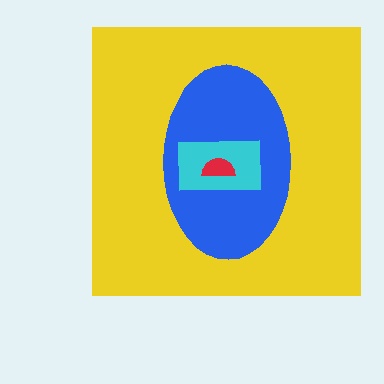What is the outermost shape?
The yellow square.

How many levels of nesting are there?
4.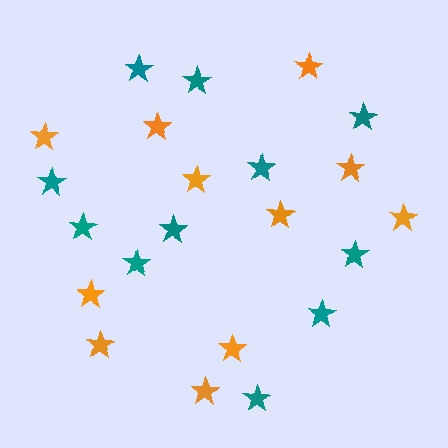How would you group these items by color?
There are 2 groups: one group of teal stars (11) and one group of orange stars (11).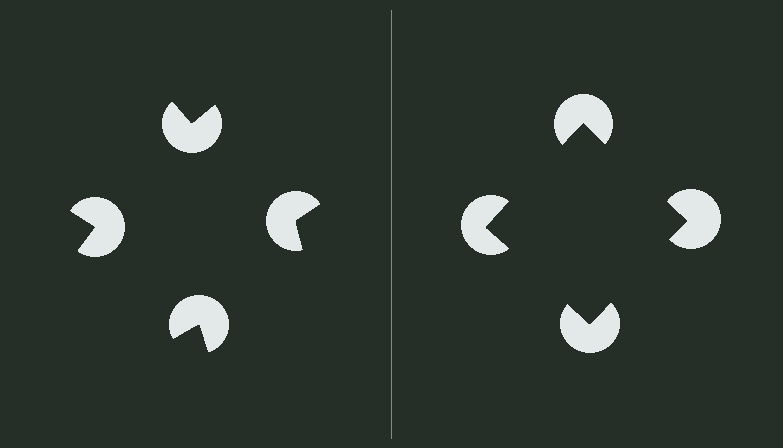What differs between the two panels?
The pac-man discs are positioned identically on both sides; only the wedge orientations differ. On the right they align to a square; on the left they are misaligned.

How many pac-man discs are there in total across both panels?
8 — 4 on each side.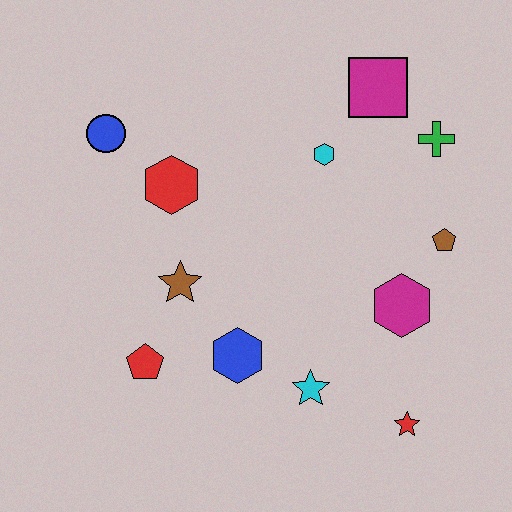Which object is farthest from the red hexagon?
The red star is farthest from the red hexagon.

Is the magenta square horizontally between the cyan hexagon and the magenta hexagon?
Yes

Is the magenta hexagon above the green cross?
No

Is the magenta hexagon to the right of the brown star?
Yes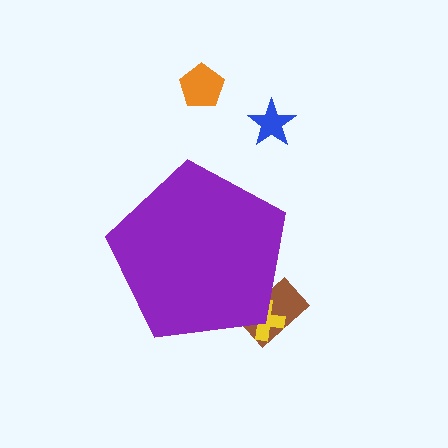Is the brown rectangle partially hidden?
Yes, the brown rectangle is partially hidden behind the purple pentagon.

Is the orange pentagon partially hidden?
No, the orange pentagon is fully visible.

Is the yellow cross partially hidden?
Yes, the yellow cross is partially hidden behind the purple pentagon.